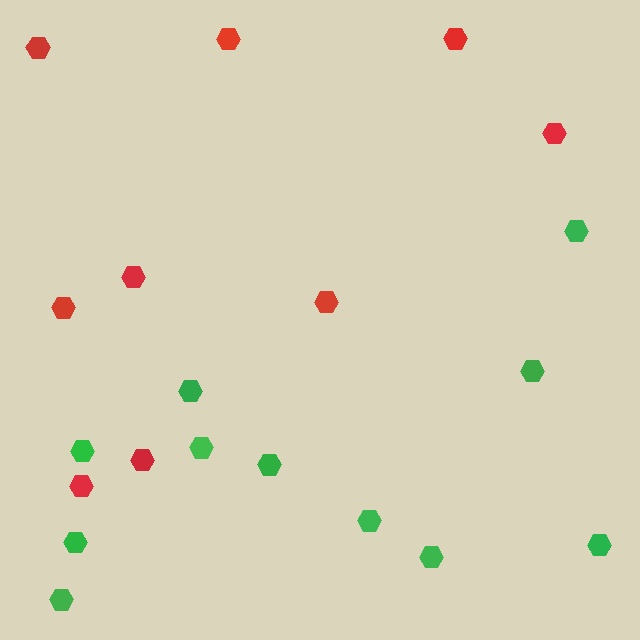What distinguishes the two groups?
There are 2 groups: one group of red hexagons (9) and one group of green hexagons (11).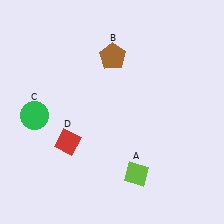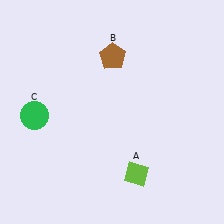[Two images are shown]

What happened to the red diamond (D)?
The red diamond (D) was removed in Image 2. It was in the bottom-left area of Image 1.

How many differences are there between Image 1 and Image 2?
There is 1 difference between the two images.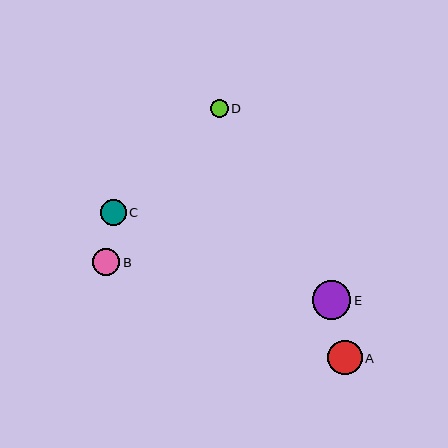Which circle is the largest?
Circle E is the largest with a size of approximately 38 pixels.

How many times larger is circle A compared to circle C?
Circle A is approximately 1.3 times the size of circle C.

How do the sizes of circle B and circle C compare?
Circle B and circle C are approximately the same size.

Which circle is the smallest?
Circle D is the smallest with a size of approximately 18 pixels.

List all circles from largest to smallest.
From largest to smallest: E, A, B, C, D.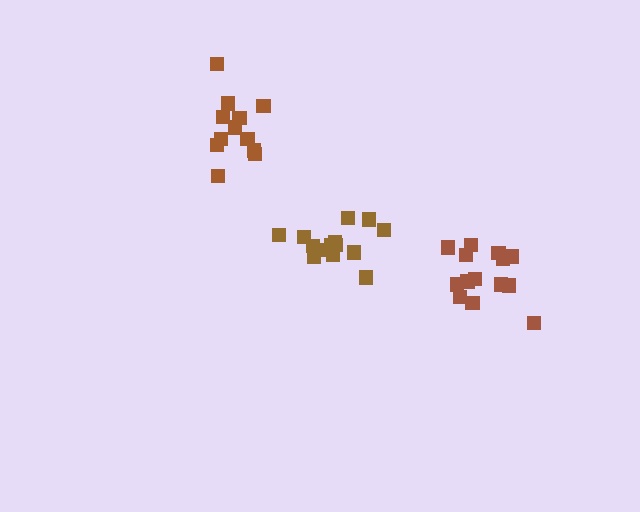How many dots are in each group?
Group 1: 14 dots, Group 2: 12 dots, Group 3: 14 dots (40 total).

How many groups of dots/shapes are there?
There are 3 groups.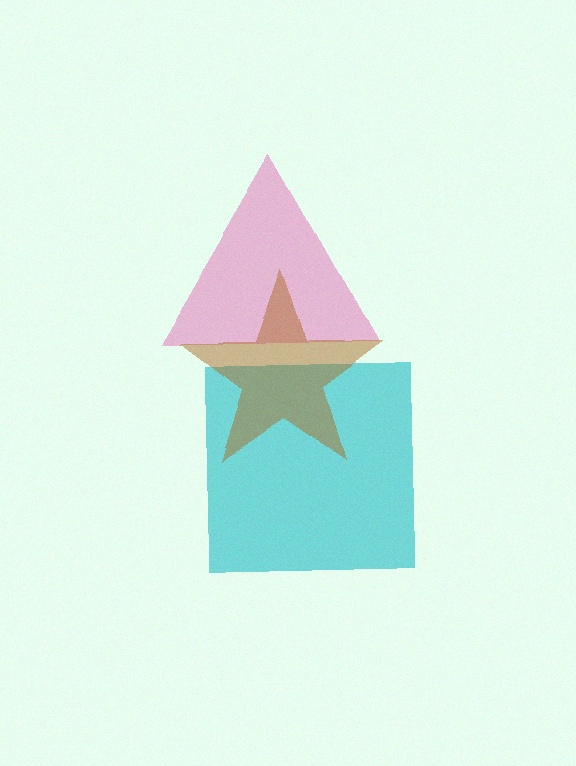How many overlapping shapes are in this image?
There are 3 overlapping shapes in the image.